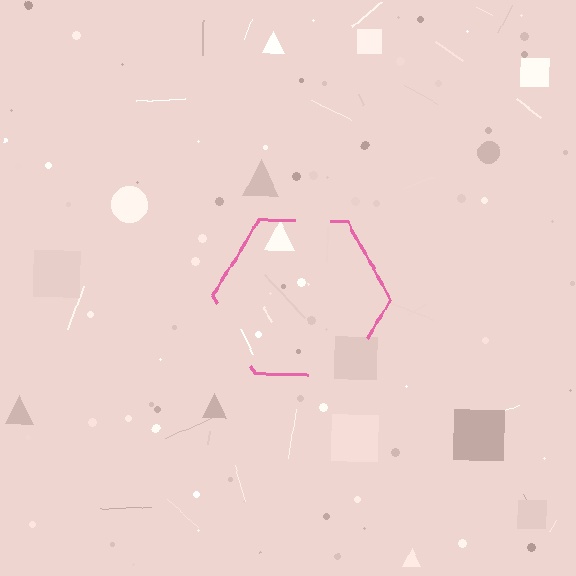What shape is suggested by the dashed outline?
The dashed outline suggests a hexagon.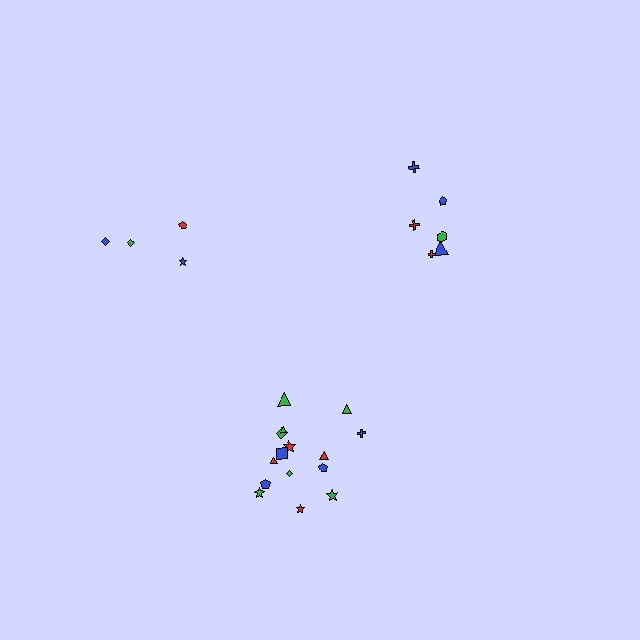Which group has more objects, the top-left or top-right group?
The top-right group.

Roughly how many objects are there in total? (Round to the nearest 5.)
Roughly 25 objects in total.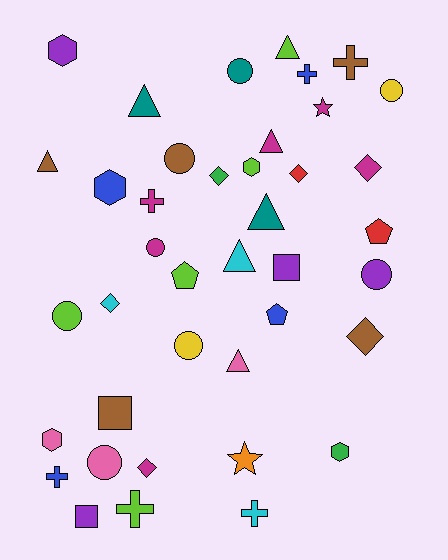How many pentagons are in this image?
There are 3 pentagons.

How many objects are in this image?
There are 40 objects.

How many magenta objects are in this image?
There are 6 magenta objects.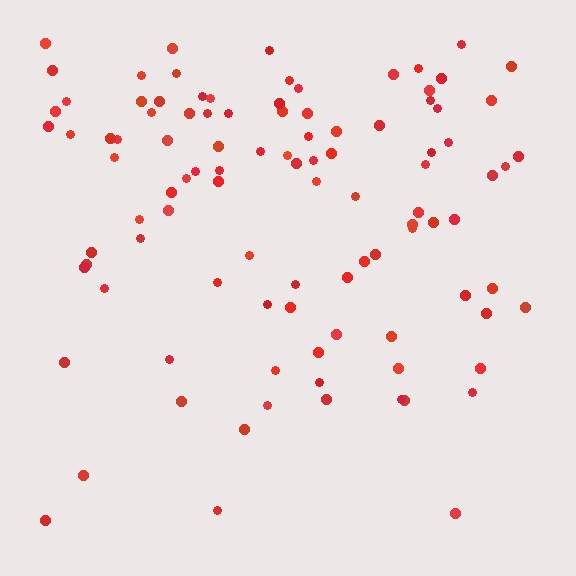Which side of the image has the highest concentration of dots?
The top.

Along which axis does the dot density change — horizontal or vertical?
Vertical.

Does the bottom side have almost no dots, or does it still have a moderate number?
Still a moderate number, just noticeably fewer than the top.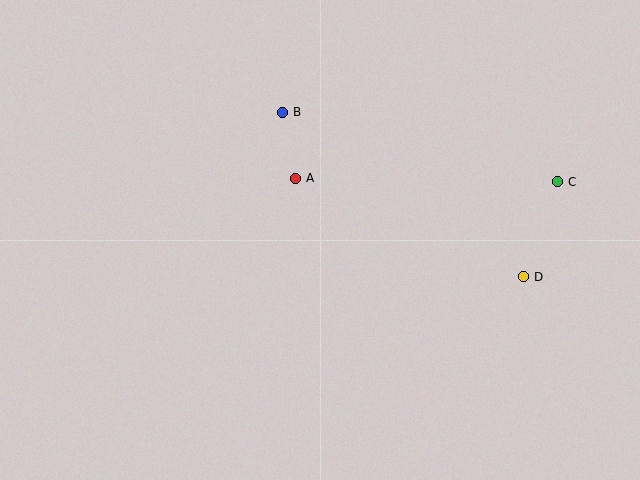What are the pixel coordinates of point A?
Point A is at (295, 178).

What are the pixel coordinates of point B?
Point B is at (282, 112).